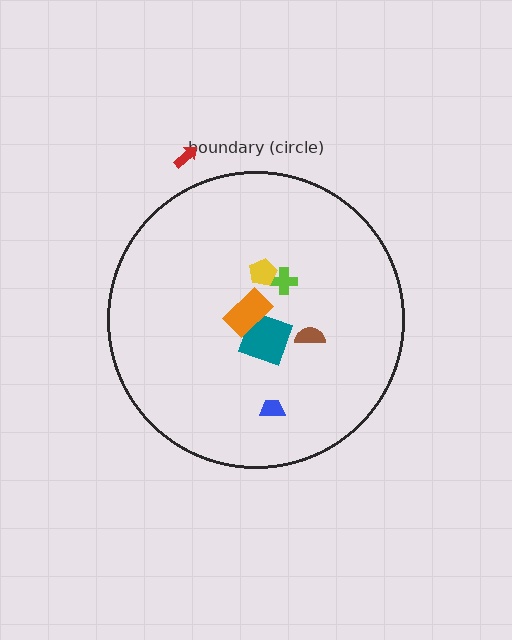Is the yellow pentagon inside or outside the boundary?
Inside.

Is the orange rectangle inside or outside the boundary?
Inside.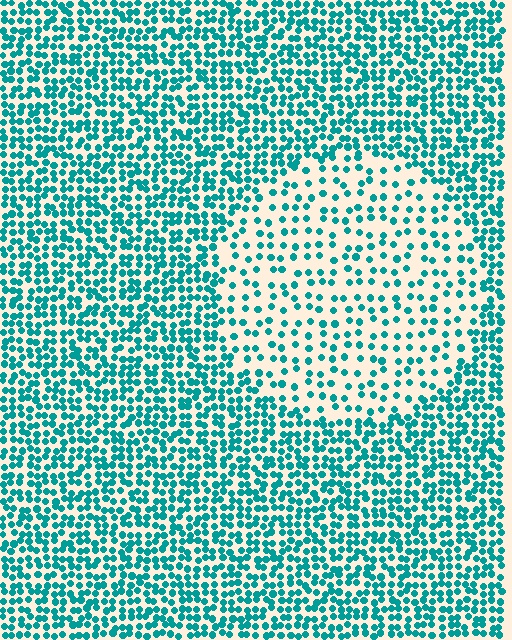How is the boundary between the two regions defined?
The boundary is defined by a change in element density (approximately 2.2x ratio). All elements are the same color, size, and shape.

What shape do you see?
I see a circle.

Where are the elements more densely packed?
The elements are more densely packed outside the circle boundary.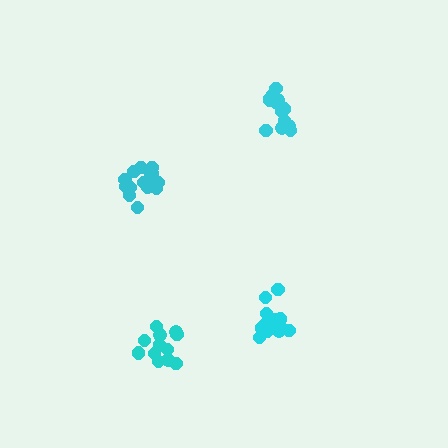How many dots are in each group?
Group 1: 15 dots, Group 2: 12 dots, Group 3: 16 dots, Group 4: 14 dots (57 total).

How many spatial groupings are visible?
There are 4 spatial groupings.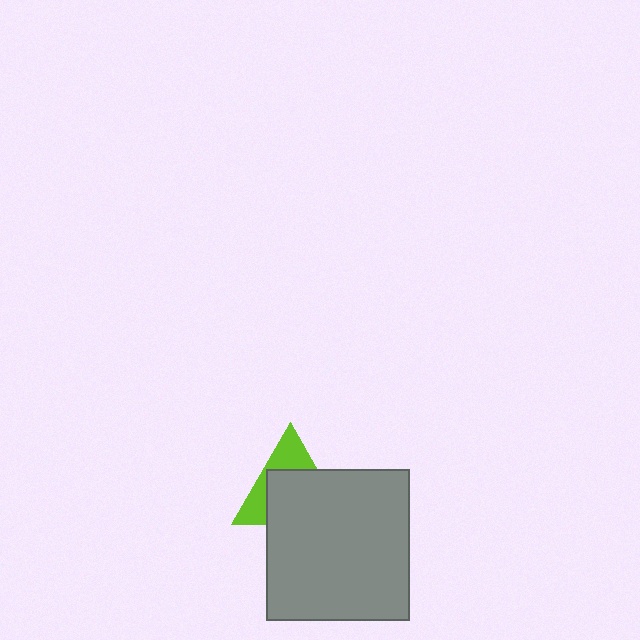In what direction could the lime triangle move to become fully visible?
The lime triangle could move up. That would shift it out from behind the gray rectangle entirely.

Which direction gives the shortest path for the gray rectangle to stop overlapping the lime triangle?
Moving down gives the shortest separation.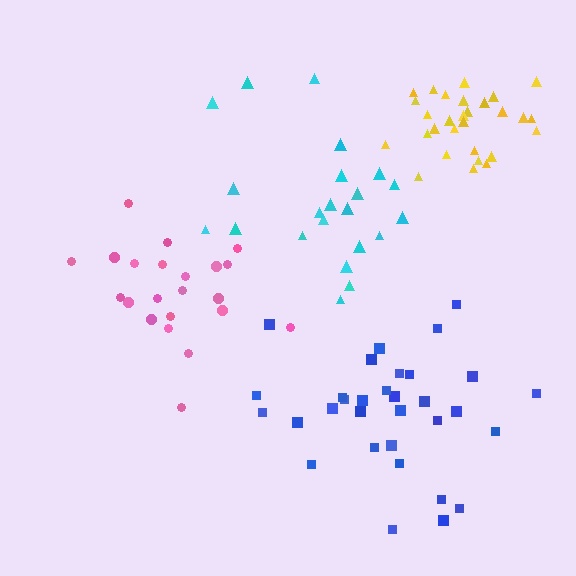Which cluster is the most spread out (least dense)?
Cyan.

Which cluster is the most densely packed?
Yellow.